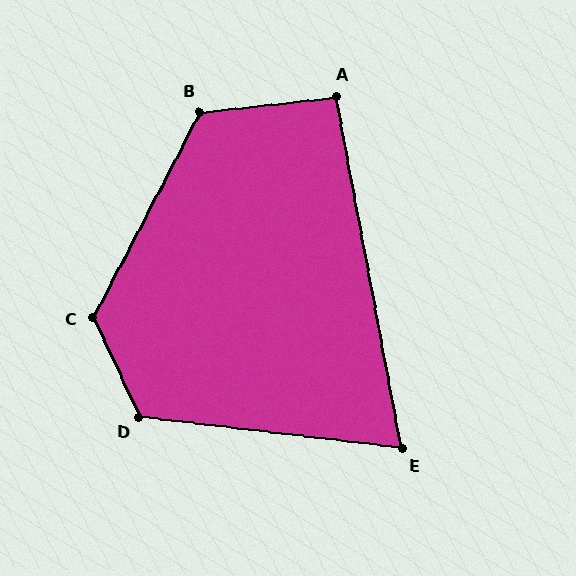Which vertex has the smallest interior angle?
E, at approximately 73 degrees.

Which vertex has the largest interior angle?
C, at approximately 128 degrees.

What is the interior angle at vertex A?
Approximately 94 degrees (approximately right).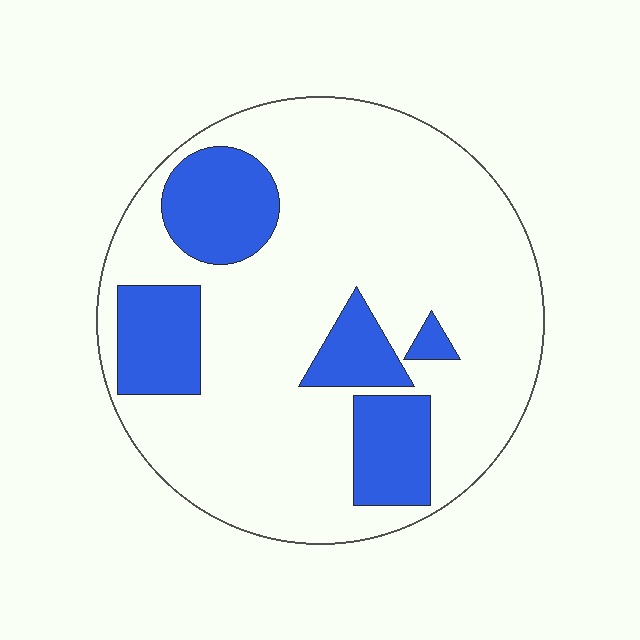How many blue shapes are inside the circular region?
5.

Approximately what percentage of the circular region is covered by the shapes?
Approximately 25%.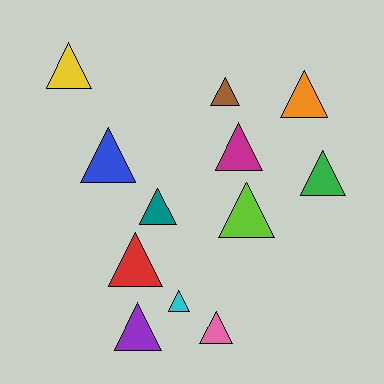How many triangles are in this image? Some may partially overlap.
There are 12 triangles.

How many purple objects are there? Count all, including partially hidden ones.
There is 1 purple object.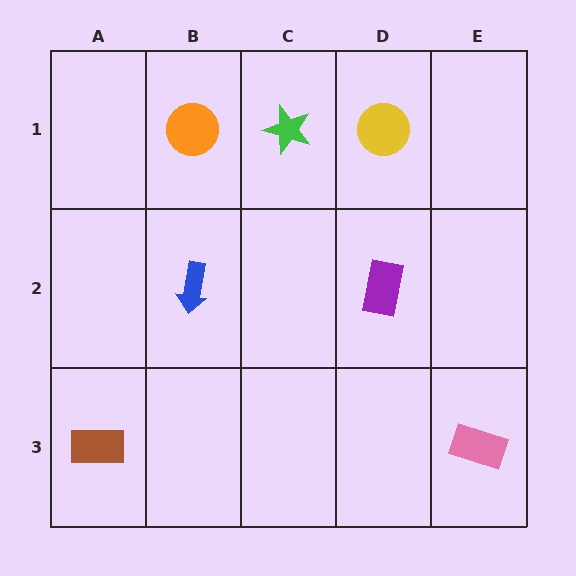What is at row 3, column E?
A pink rectangle.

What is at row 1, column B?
An orange circle.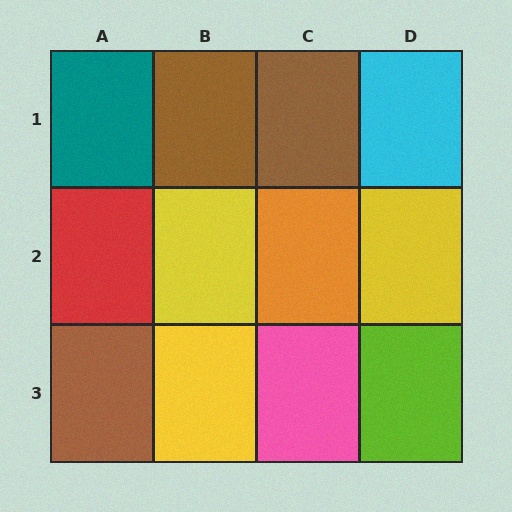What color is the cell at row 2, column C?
Orange.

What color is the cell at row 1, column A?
Teal.